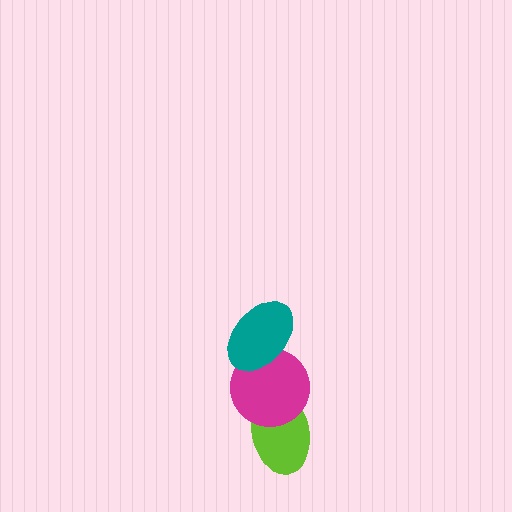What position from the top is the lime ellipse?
The lime ellipse is 3rd from the top.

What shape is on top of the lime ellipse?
The magenta circle is on top of the lime ellipse.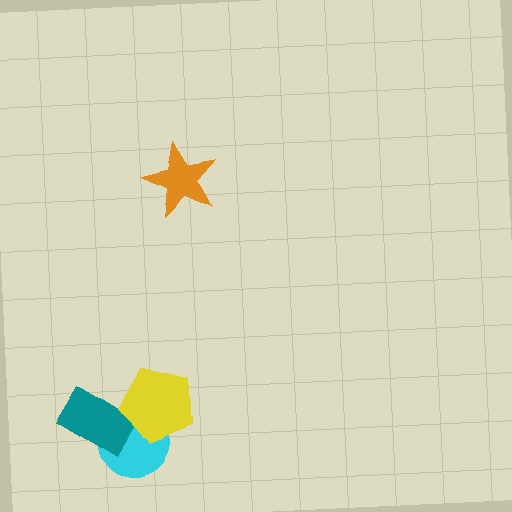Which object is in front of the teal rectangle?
The yellow pentagon is in front of the teal rectangle.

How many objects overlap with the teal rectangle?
2 objects overlap with the teal rectangle.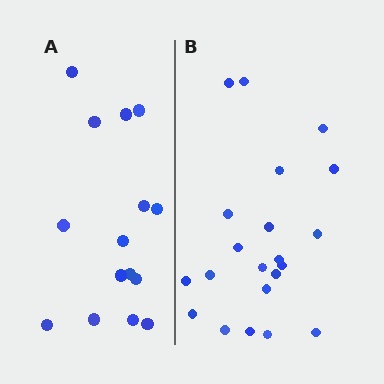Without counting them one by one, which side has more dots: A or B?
Region B (the right region) has more dots.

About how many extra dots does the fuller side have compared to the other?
Region B has about 6 more dots than region A.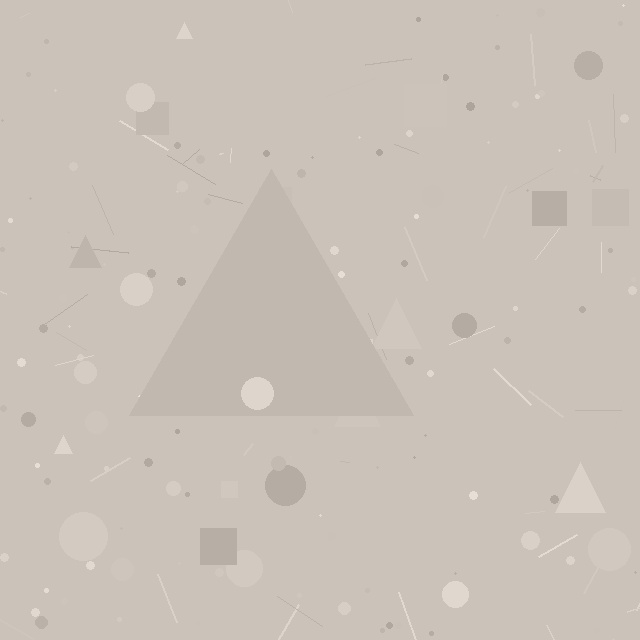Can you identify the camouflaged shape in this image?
The camouflaged shape is a triangle.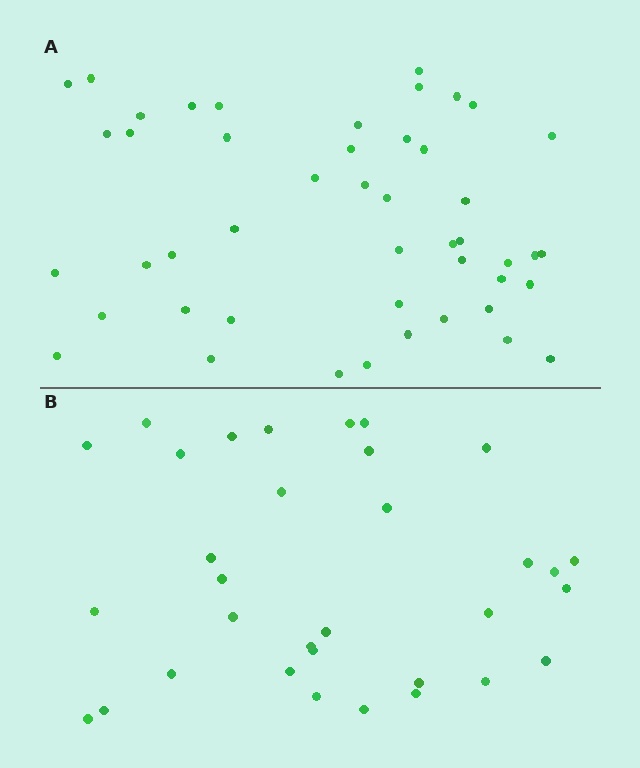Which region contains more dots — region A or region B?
Region A (the top region) has more dots.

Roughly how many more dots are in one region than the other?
Region A has approximately 15 more dots than region B.